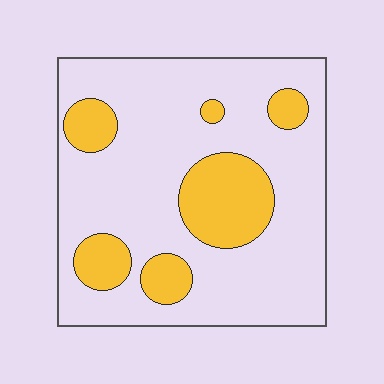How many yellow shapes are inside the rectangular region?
6.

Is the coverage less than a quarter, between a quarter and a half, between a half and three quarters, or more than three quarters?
Less than a quarter.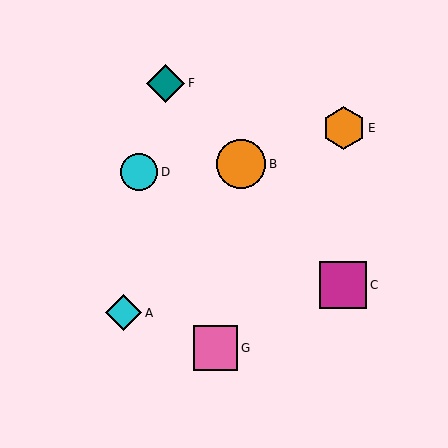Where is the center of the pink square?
The center of the pink square is at (216, 348).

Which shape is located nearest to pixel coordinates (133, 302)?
The cyan diamond (labeled A) at (123, 313) is nearest to that location.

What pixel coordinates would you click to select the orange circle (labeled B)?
Click at (241, 164) to select the orange circle B.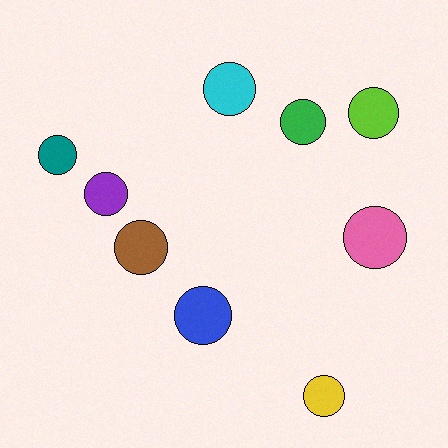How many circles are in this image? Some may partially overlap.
There are 9 circles.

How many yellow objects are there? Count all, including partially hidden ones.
There is 1 yellow object.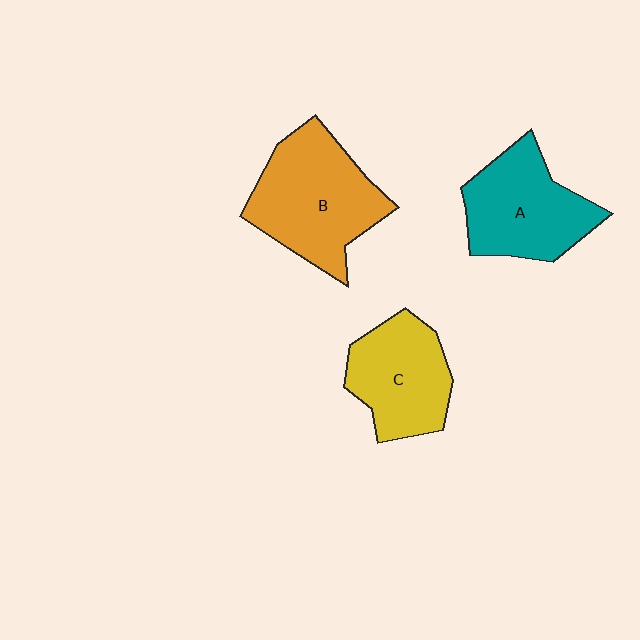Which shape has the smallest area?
Shape C (yellow).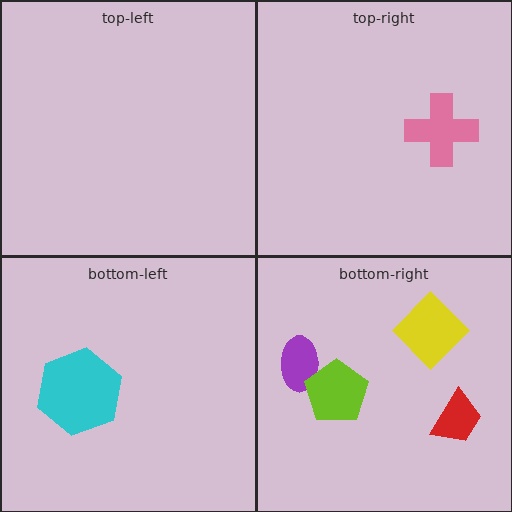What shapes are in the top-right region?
The pink cross.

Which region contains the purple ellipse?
The bottom-right region.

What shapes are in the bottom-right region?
The purple ellipse, the lime pentagon, the red trapezoid, the yellow diamond.